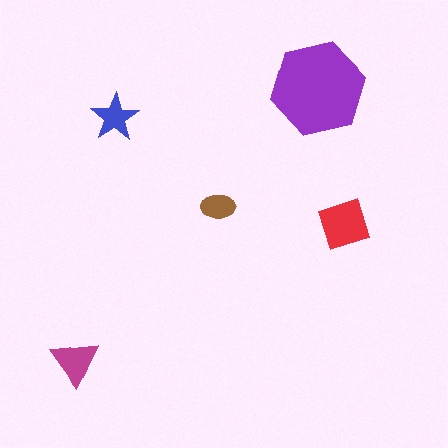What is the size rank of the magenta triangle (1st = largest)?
3rd.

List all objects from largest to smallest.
The purple hexagon, the red diamond, the magenta triangle, the blue star, the brown ellipse.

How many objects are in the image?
There are 5 objects in the image.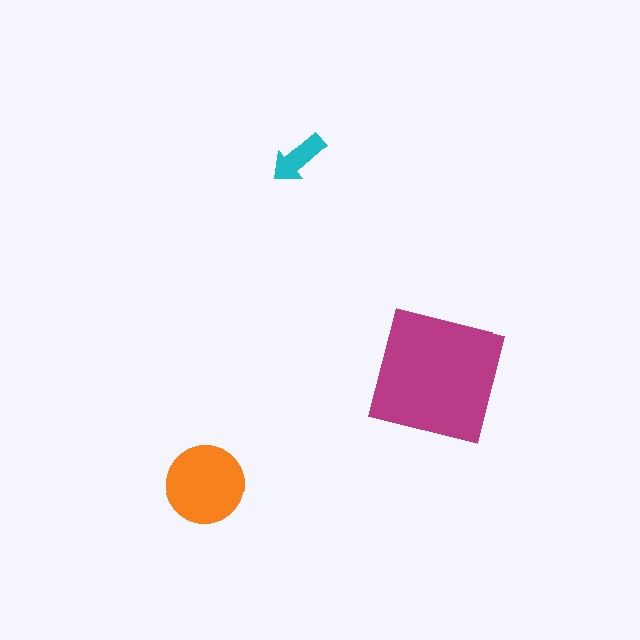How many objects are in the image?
There are 3 objects in the image.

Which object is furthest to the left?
The orange circle is leftmost.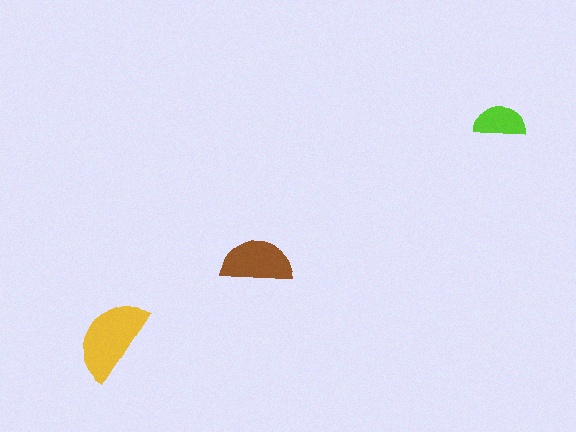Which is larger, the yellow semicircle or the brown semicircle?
The yellow one.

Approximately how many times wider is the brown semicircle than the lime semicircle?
About 1.5 times wider.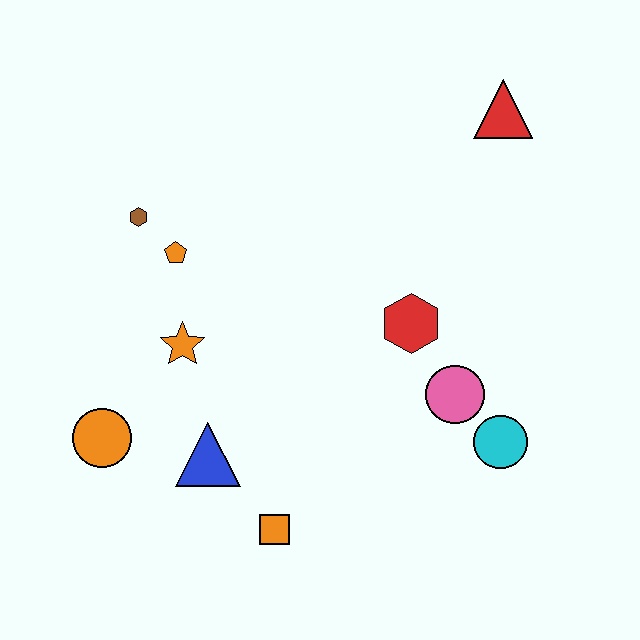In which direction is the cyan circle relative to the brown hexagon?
The cyan circle is to the right of the brown hexagon.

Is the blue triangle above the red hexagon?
No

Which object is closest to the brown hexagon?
The orange pentagon is closest to the brown hexagon.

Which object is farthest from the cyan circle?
The brown hexagon is farthest from the cyan circle.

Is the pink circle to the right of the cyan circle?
No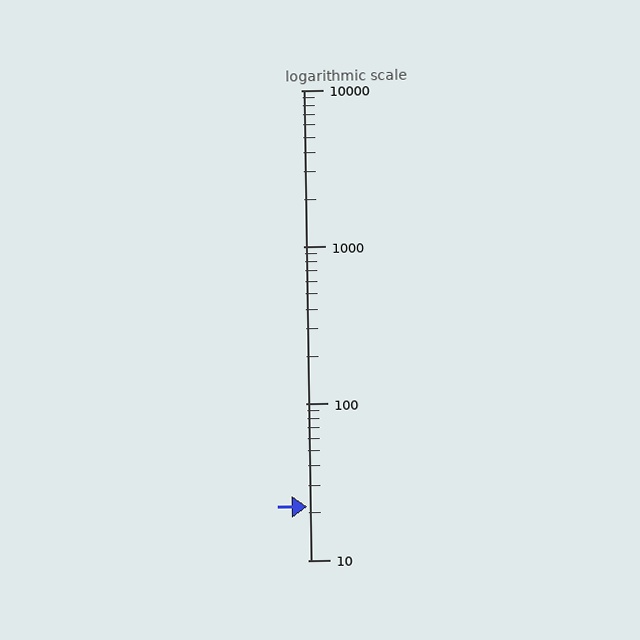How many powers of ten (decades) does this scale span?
The scale spans 3 decades, from 10 to 10000.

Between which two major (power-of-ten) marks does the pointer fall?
The pointer is between 10 and 100.